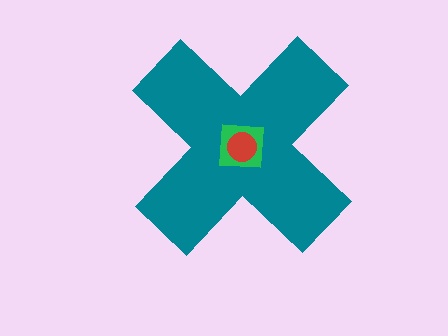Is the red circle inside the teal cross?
Yes.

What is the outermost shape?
The teal cross.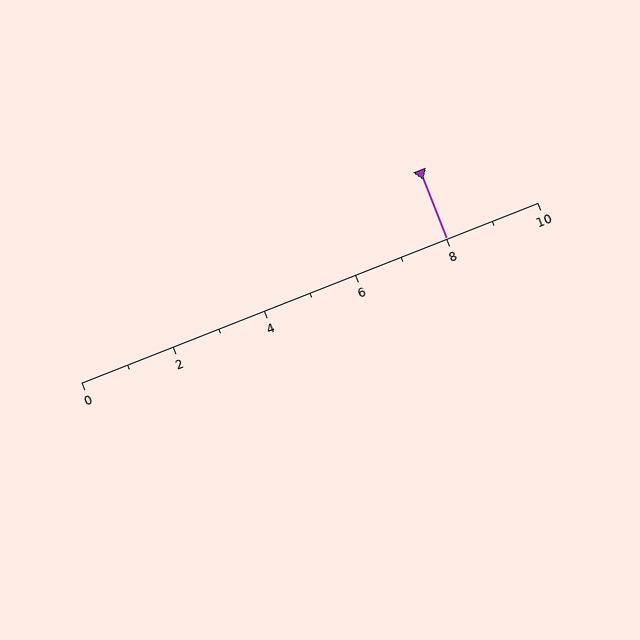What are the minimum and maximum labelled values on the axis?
The axis runs from 0 to 10.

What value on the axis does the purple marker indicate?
The marker indicates approximately 8.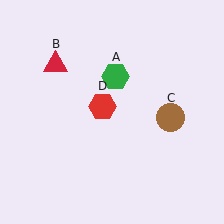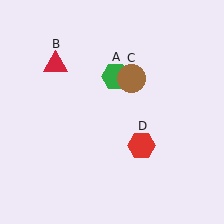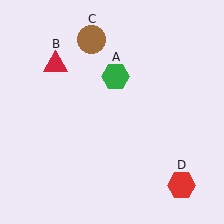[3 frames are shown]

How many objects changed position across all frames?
2 objects changed position: brown circle (object C), red hexagon (object D).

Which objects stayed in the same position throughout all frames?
Green hexagon (object A) and red triangle (object B) remained stationary.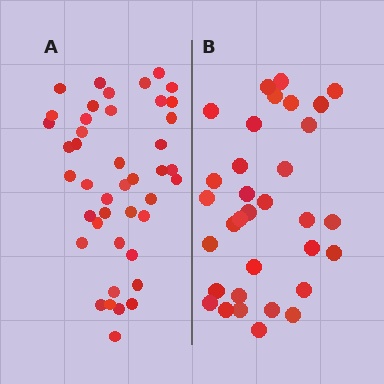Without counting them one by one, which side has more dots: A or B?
Region A (the left region) has more dots.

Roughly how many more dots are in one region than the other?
Region A has roughly 10 or so more dots than region B.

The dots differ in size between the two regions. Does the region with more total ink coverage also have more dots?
No. Region B has more total ink coverage because its dots are larger, but region A actually contains more individual dots. Total area can be misleading — the number of items is what matters here.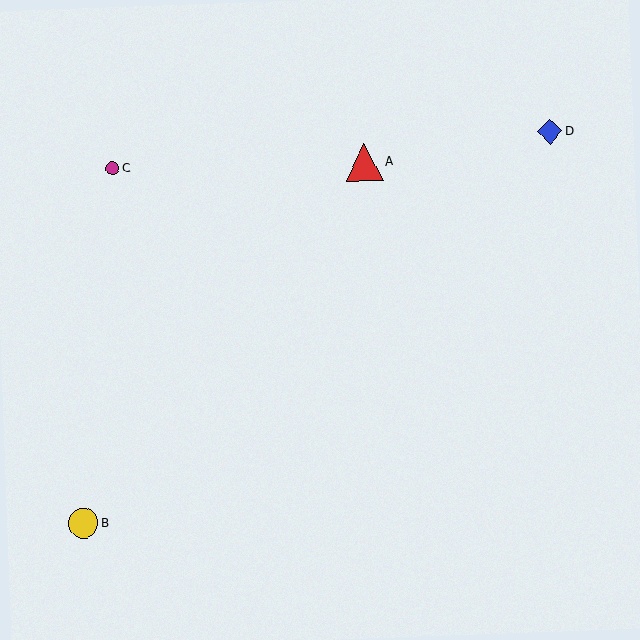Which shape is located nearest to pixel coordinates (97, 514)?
The yellow circle (labeled B) at (83, 523) is nearest to that location.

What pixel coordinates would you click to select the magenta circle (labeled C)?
Click at (113, 168) to select the magenta circle C.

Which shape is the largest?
The red triangle (labeled A) is the largest.